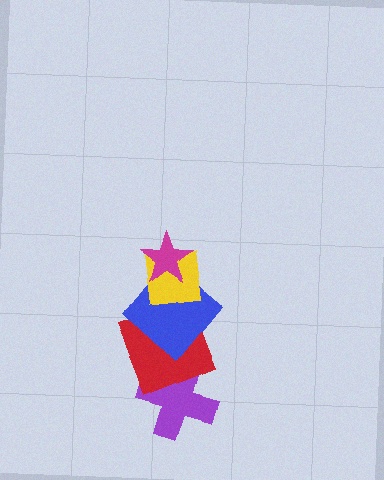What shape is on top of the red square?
The blue diamond is on top of the red square.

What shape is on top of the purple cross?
The red square is on top of the purple cross.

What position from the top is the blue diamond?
The blue diamond is 3rd from the top.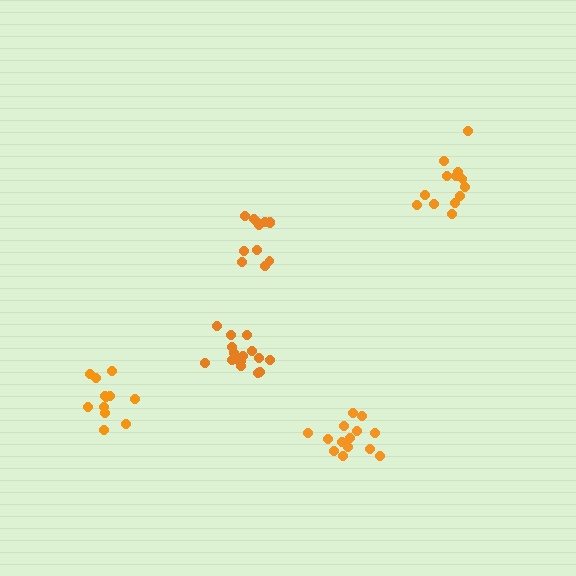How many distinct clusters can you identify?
There are 5 distinct clusters.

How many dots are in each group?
Group 1: 14 dots, Group 2: 16 dots, Group 3: 12 dots, Group 4: 13 dots, Group 5: 12 dots (67 total).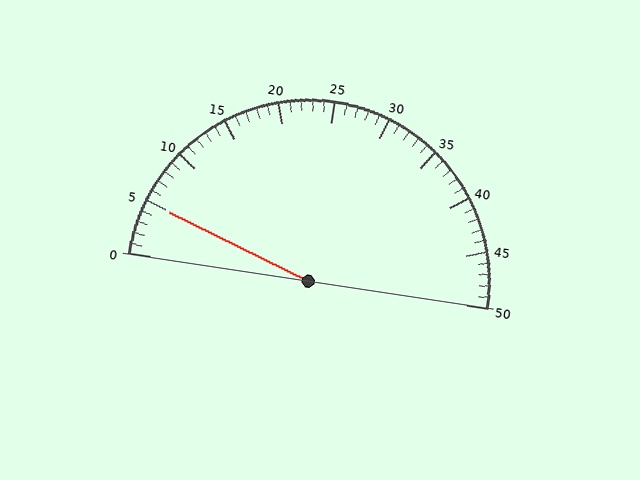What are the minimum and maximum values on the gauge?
The gauge ranges from 0 to 50.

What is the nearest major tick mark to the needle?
The nearest major tick mark is 5.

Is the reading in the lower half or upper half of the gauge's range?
The reading is in the lower half of the range (0 to 50).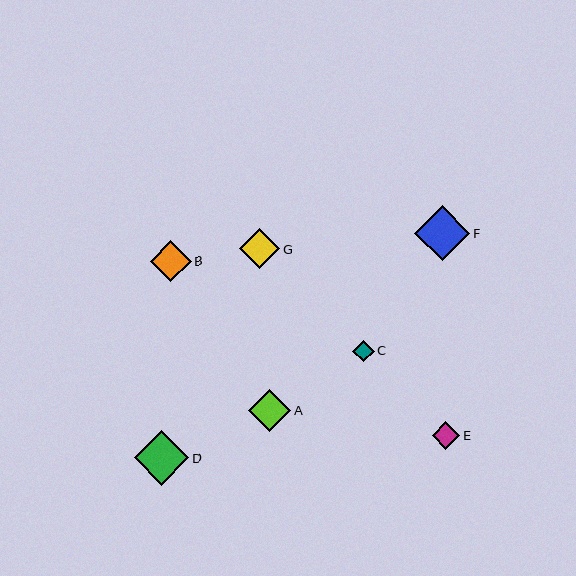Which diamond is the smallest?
Diamond C is the smallest with a size of approximately 22 pixels.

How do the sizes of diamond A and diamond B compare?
Diamond A and diamond B are approximately the same size.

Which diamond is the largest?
Diamond F is the largest with a size of approximately 56 pixels.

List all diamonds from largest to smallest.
From largest to smallest: F, D, A, B, G, E, C.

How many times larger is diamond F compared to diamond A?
Diamond F is approximately 1.3 times the size of diamond A.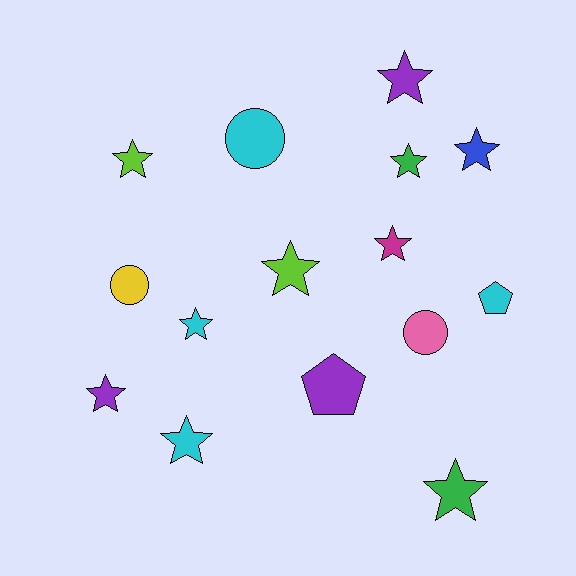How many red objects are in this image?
There are no red objects.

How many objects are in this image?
There are 15 objects.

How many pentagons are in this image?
There are 2 pentagons.